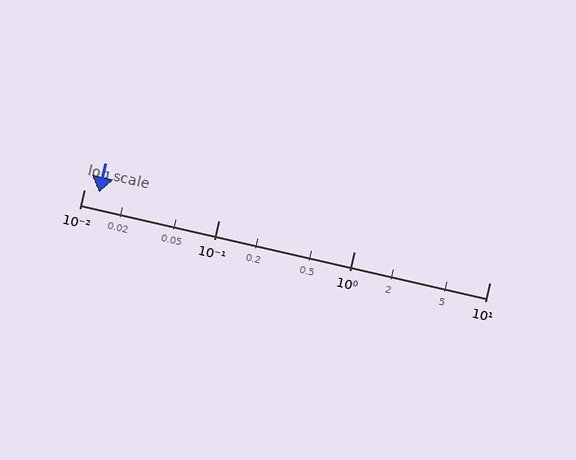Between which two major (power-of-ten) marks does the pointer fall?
The pointer is between 0.01 and 0.1.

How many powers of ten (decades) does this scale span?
The scale spans 3 decades, from 0.01 to 10.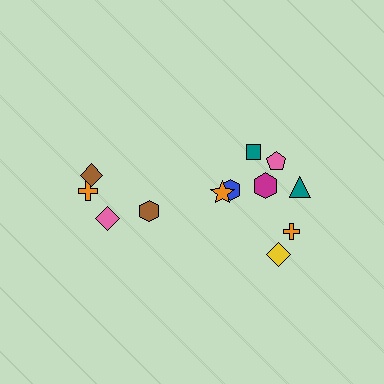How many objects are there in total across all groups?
There are 12 objects.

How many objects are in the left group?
There are 4 objects.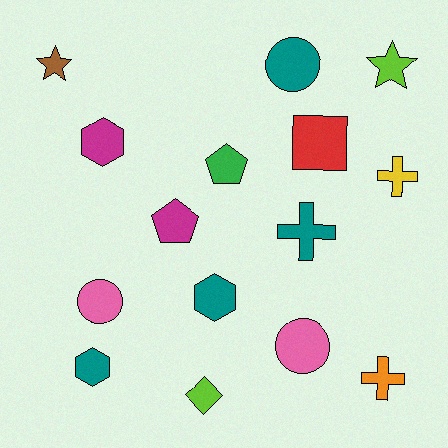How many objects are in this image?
There are 15 objects.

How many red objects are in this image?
There is 1 red object.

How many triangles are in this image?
There are no triangles.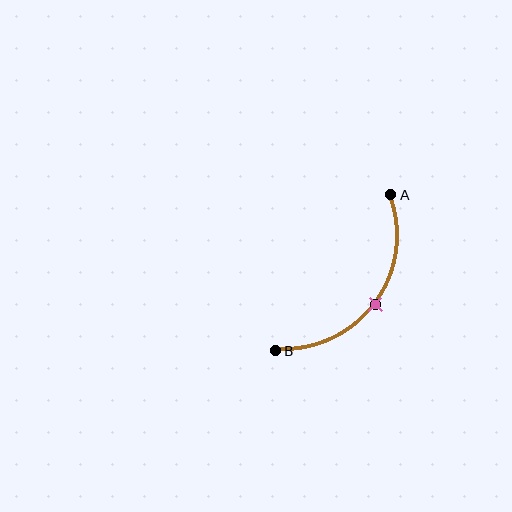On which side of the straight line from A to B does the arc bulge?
The arc bulges below and to the right of the straight line connecting A and B.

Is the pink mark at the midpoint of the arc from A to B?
Yes. The pink mark lies on the arc at equal arc-length from both A and B — it is the arc midpoint.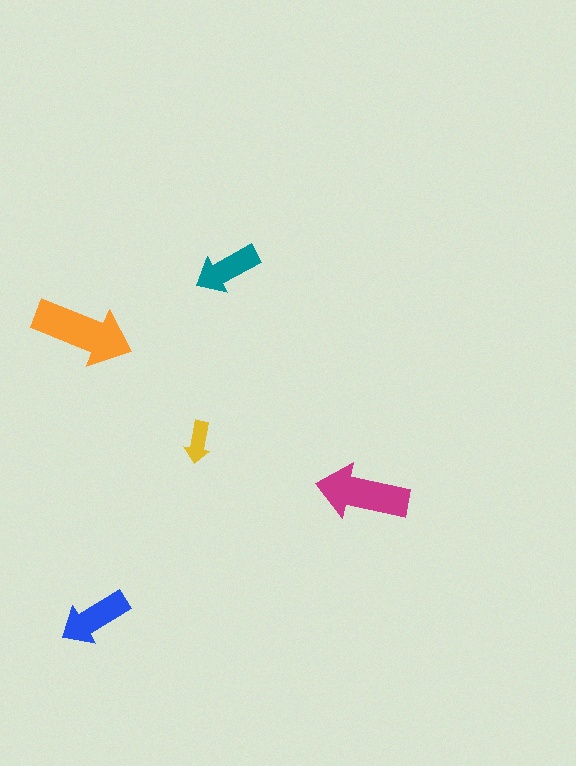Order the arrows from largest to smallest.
the orange one, the magenta one, the blue one, the teal one, the yellow one.